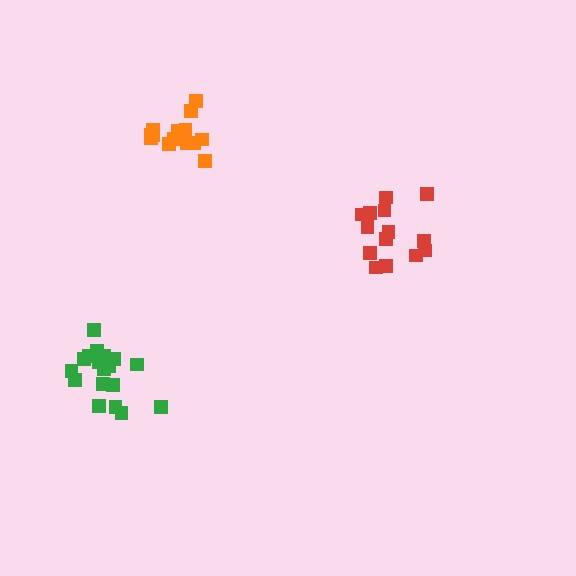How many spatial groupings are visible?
There are 3 spatial groupings.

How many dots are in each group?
Group 1: 14 dots, Group 2: 14 dots, Group 3: 19 dots (47 total).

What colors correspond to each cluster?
The clusters are colored: red, orange, green.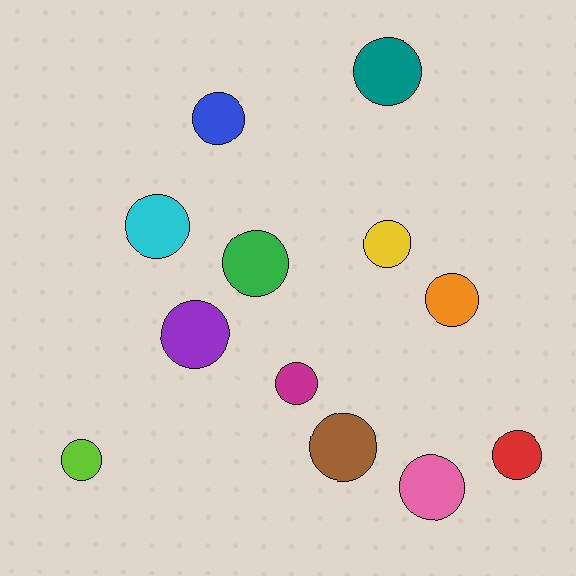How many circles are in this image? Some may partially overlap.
There are 12 circles.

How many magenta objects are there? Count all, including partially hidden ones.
There is 1 magenta object.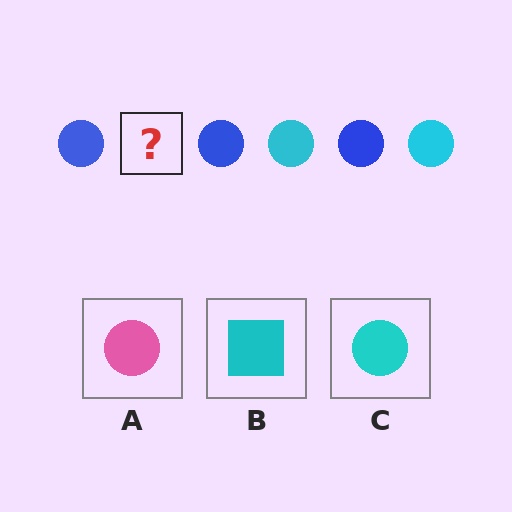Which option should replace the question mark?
Option C.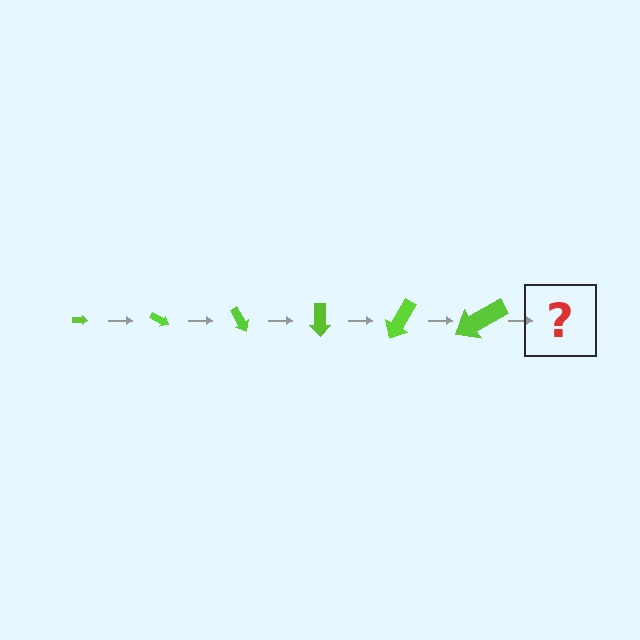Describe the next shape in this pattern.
It should be an arrow, larger than the previous one and rotated 180 degrees from the start.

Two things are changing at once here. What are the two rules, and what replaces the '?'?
The two rules are that the arrow grows larger each step and it rotates 30 degrees each step. The '?' should be an arrow, larger than the previous one and rotated 180 degrees from the start.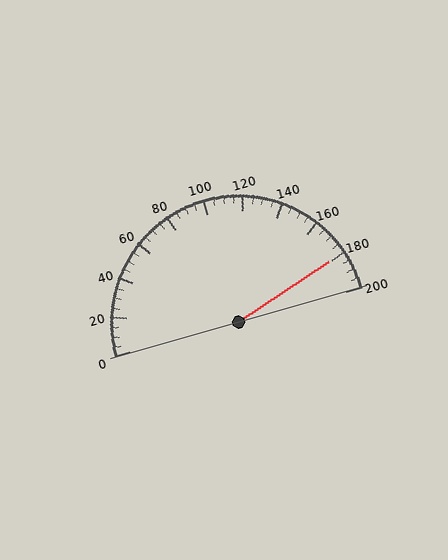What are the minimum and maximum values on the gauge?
The gauge ranges from 0 to 200.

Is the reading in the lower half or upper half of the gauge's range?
The reading is in the upper half of the range (0 to 200).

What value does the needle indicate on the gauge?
The needle indicates approximately 180.